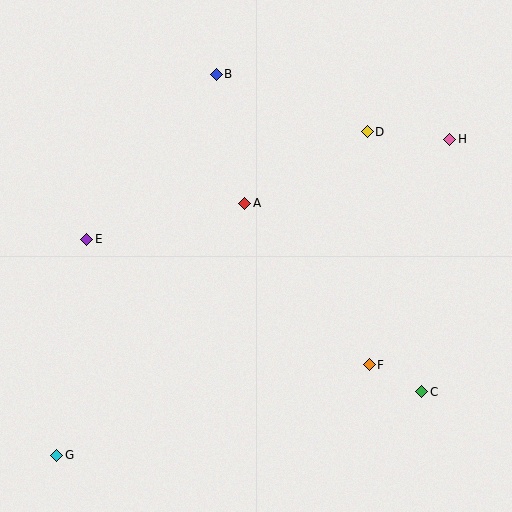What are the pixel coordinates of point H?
Point H is at (450, 139).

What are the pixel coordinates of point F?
Point F is at (369, 365).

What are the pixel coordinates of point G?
Point G is at (57, 455).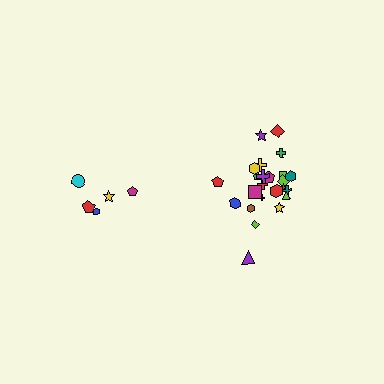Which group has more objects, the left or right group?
The right group.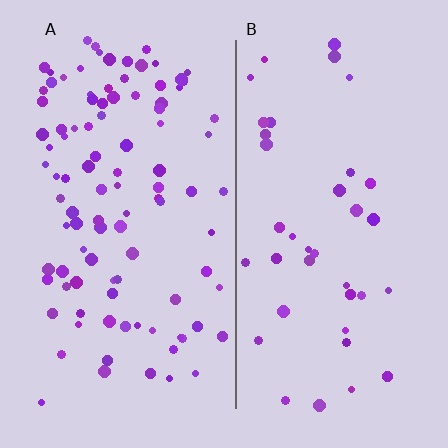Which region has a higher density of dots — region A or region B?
A (the left).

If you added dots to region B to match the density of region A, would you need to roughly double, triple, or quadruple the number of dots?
Approximately triple.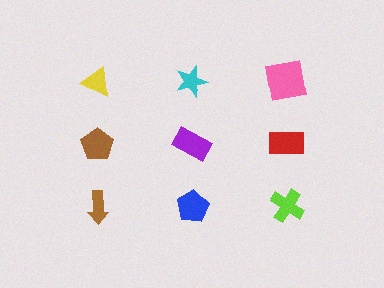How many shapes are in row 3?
3 shapes.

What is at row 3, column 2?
A blue pentagon.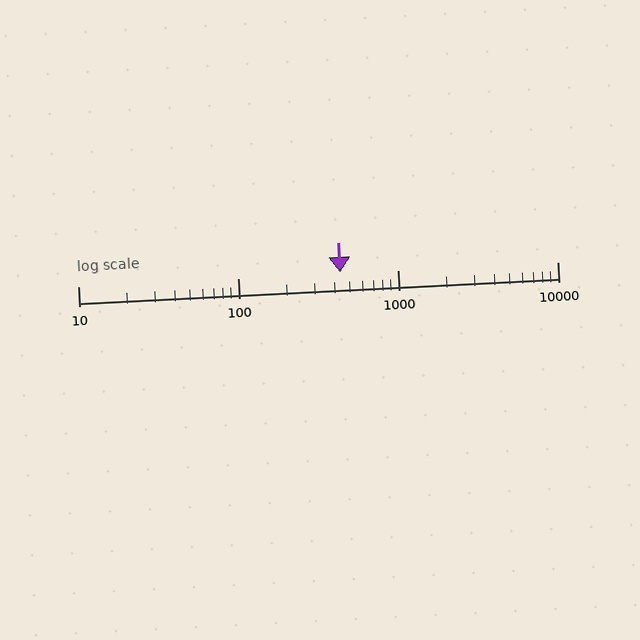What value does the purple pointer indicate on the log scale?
The pointer indicates approximately 440.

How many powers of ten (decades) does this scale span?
The scale spans 3 decades, from 10 to 10000.